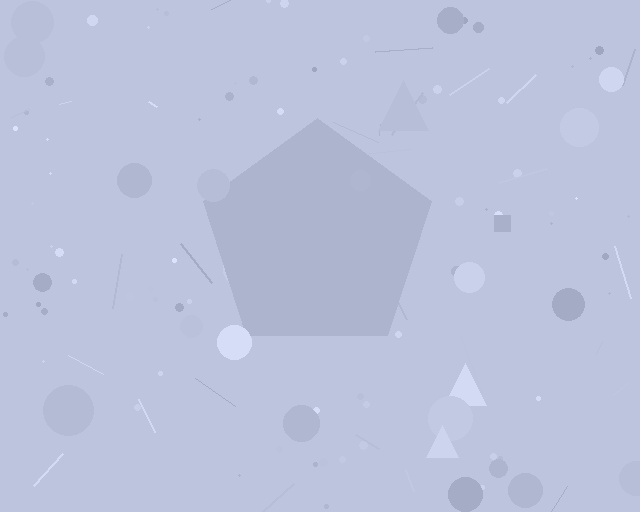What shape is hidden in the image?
A pentagon is hidden in the image.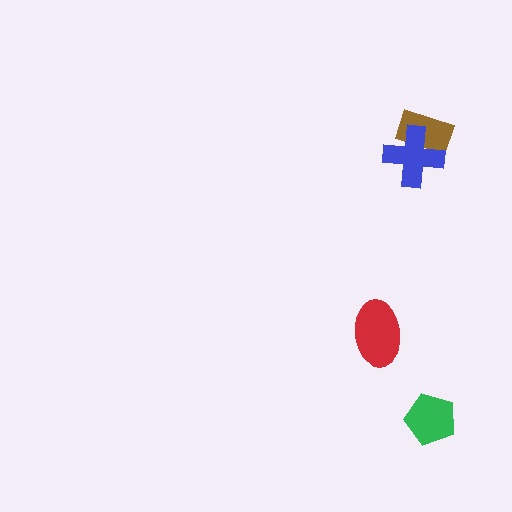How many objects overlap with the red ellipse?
0 objects overlap with the red ellipse.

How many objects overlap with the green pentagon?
0 objects overlap with the green pentagon.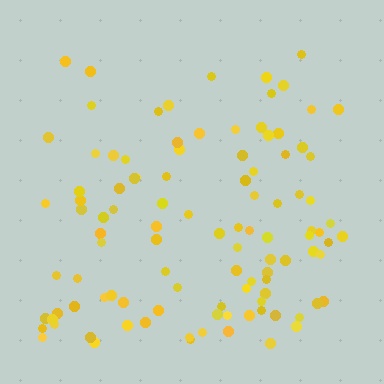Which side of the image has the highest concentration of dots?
The bottom.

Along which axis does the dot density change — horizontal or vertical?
Vertical.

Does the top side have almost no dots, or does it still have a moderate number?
Still a moderate number, just noticeably fewer than the bottom.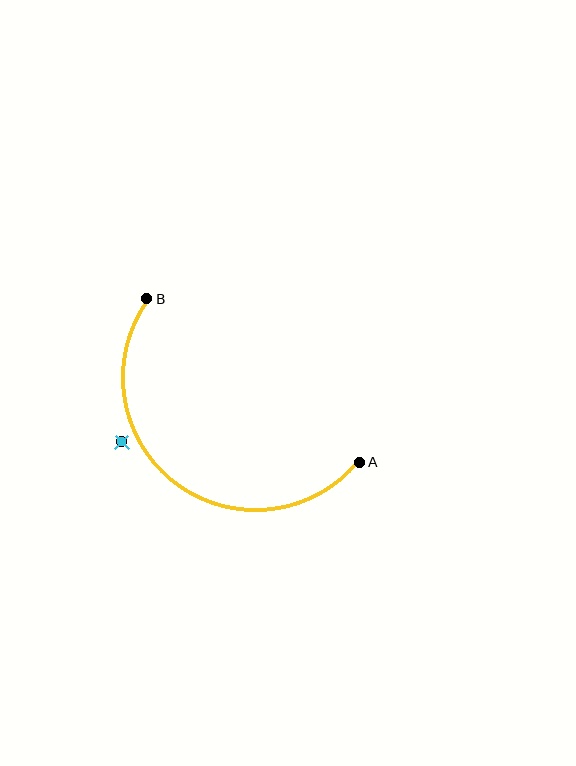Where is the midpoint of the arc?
The arc midpoint is the point on the curve farthest from the straight line joining A and B. It sits below and to the left of that line.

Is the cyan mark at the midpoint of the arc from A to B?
No — the cyan mark does not lie on the arc at all. It sits slightly outside the curve.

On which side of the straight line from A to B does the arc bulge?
The arc bulges below and to the left of the straight line connecting A and B.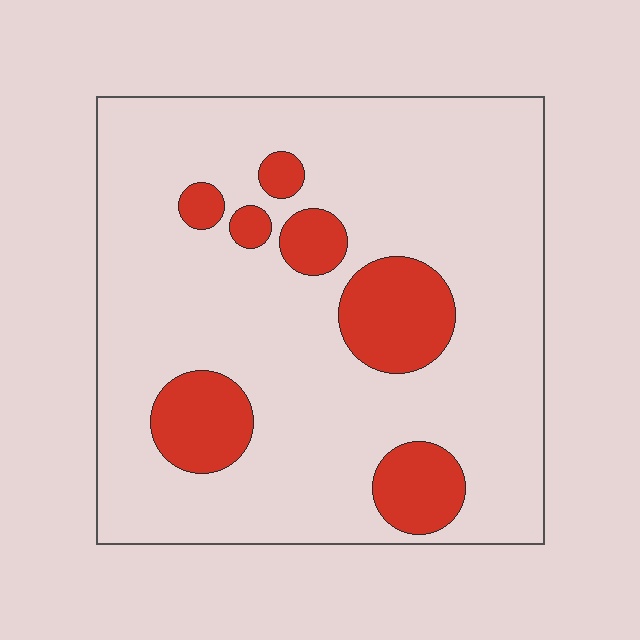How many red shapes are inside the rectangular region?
7.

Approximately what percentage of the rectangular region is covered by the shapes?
Approximately 15%.